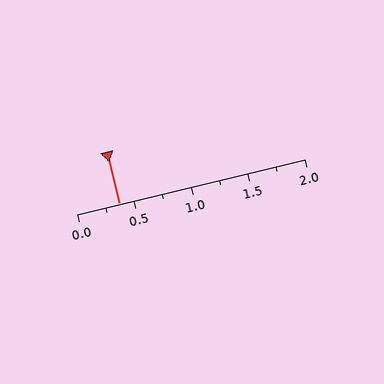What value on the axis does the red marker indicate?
The marker indicates approximately 0.38.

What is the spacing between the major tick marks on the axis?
The major ticks are spaced 0.5 apart.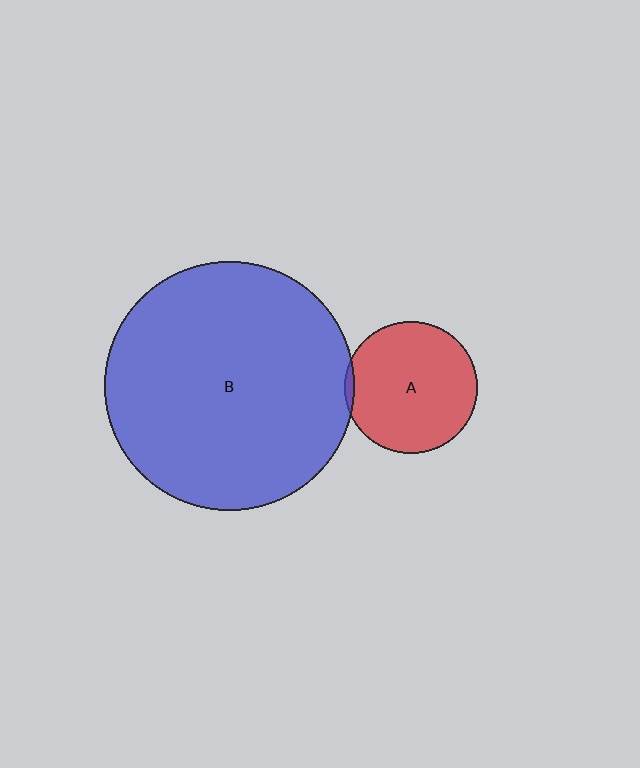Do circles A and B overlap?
Yes.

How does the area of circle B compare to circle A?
Approximately 3.6 times.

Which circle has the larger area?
Circle B (blue).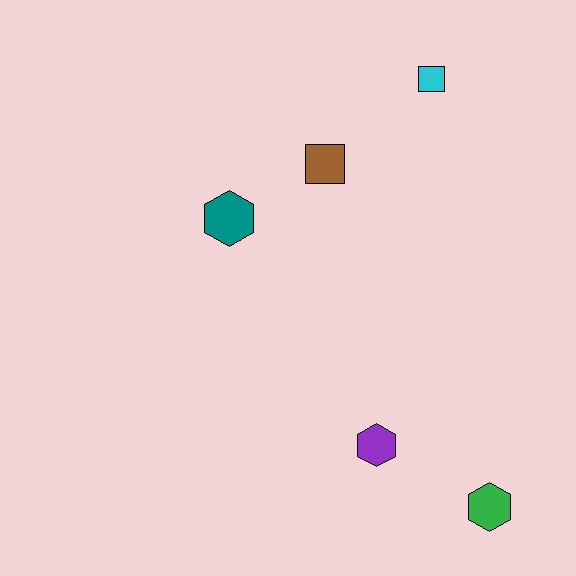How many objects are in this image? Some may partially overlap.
There are 5 objects.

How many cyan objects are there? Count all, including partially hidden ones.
There is 1 cyan object.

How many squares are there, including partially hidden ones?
There are 2 squares.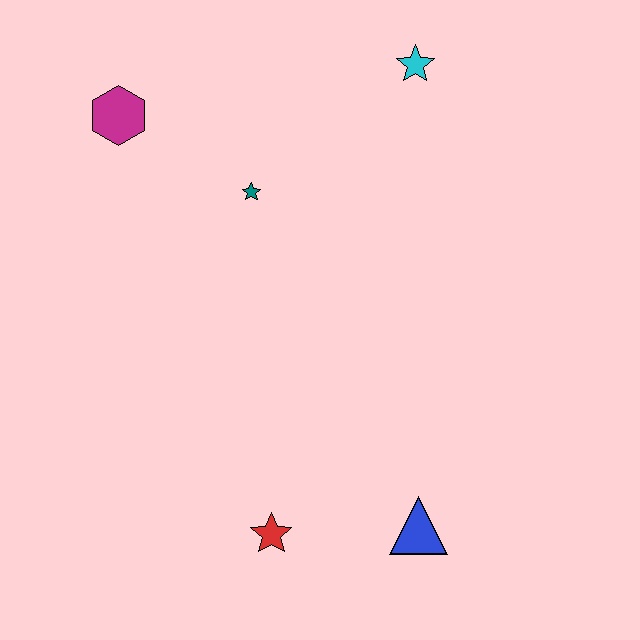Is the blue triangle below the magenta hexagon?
Yes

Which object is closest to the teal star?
The magenta hexagon is closest to the teal star.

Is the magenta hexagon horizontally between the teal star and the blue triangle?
No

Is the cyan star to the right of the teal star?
Yes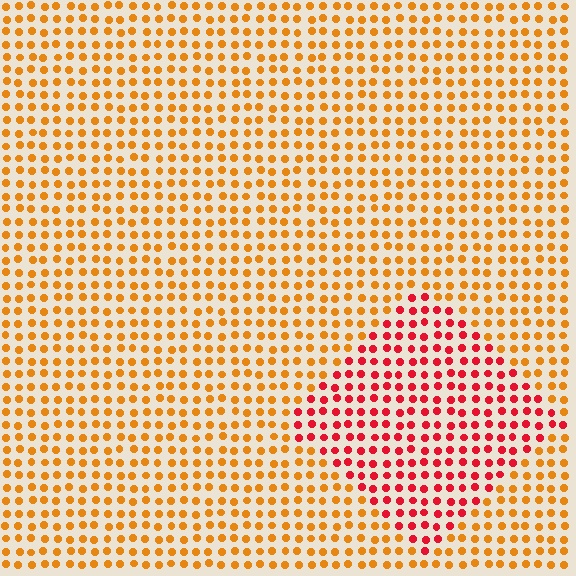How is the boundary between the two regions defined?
The boundary is defined purely by a slight shift in hue (about 41 degrees). Spacing, size, and orientation are identical on both sides.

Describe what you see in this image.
The image is filled with small orange elements in a uniform arrangement. A diamond-shaped region is visible where the elements are tinted to a slightly different hue, forming a subtle color boundary.